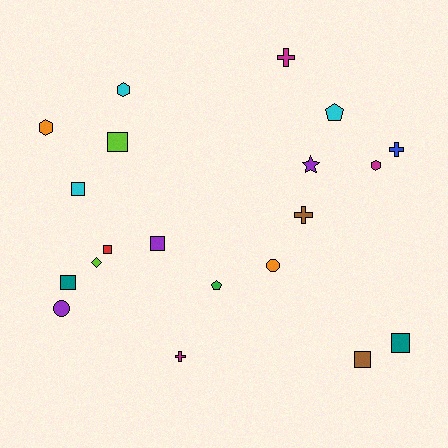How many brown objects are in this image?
There are 2 brown objects.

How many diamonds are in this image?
There is 1 diamond.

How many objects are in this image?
There are 20 objects.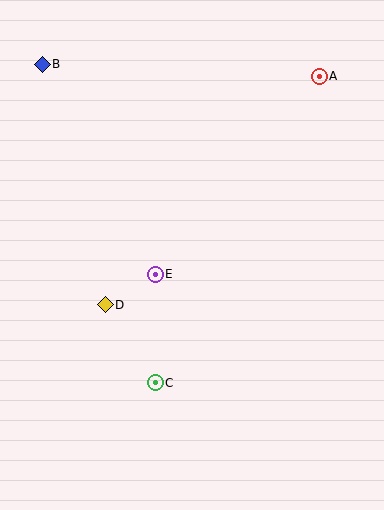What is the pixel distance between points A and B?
The distance between A and B is 277 pixels.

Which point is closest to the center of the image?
Point E at (155, 274) is closest to the center.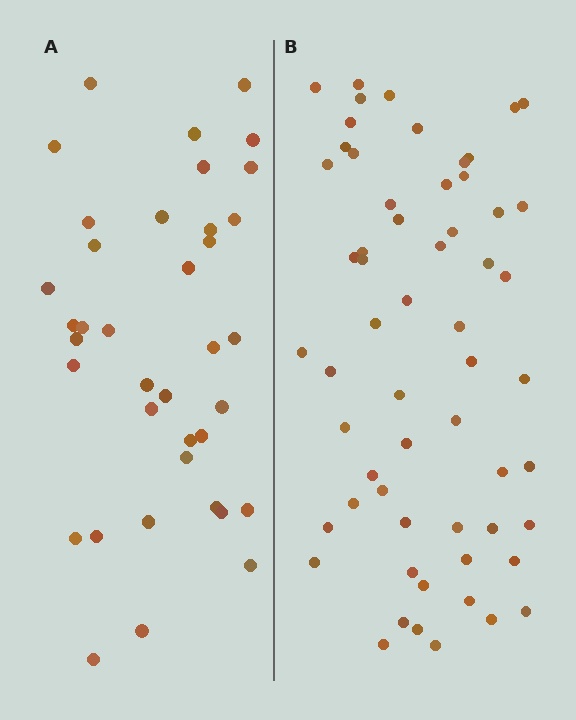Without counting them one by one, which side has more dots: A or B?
Region B (the right region) has more dots.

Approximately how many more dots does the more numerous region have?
Region B has approximately 20 more dots than region A.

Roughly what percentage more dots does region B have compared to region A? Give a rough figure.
About 55% more.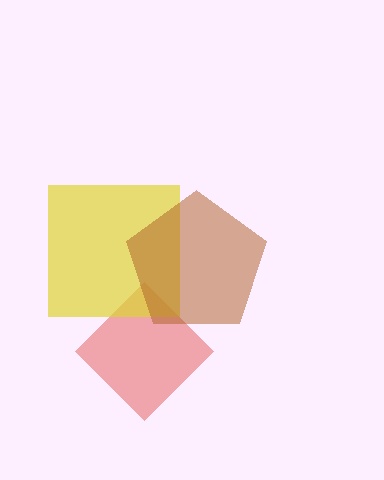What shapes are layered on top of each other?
The layered shapes are: a red diamond, a yellow square, a brown pentagon.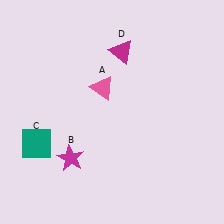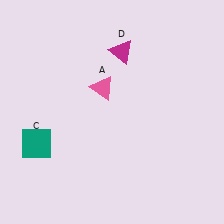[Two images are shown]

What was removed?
The magenta star (B) was removed in Image 2.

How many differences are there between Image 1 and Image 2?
There is 1 difference between the two images.